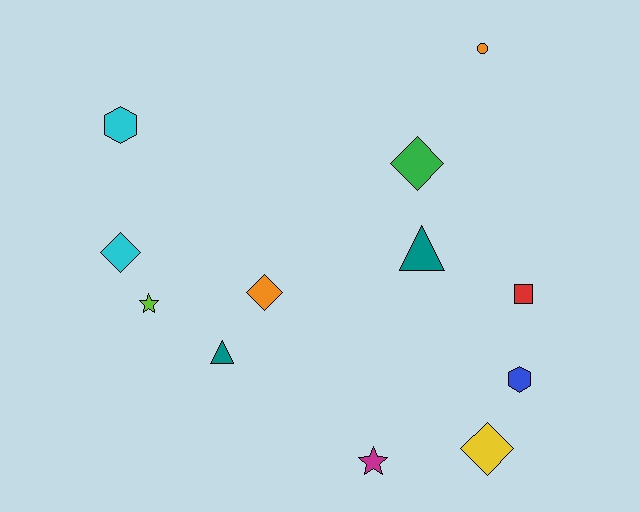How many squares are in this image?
There is 1 square.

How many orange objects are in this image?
There are 2 orange objects.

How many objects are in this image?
There are 12 objects.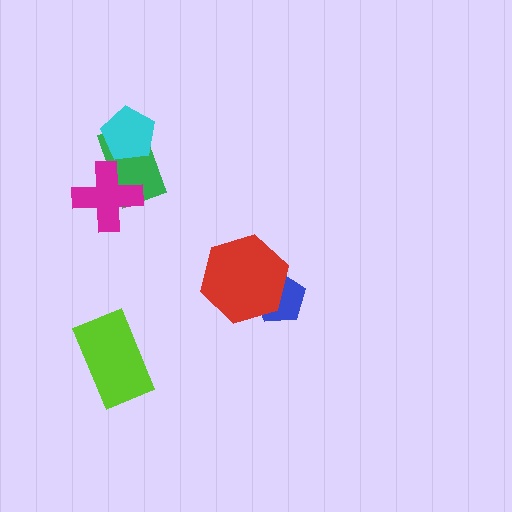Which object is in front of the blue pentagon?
The red hexagon is in front of the blue pentagon.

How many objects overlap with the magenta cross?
1 object overlaps with the magenta cross.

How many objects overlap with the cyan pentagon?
1 object overlaps with the cyan pentagon.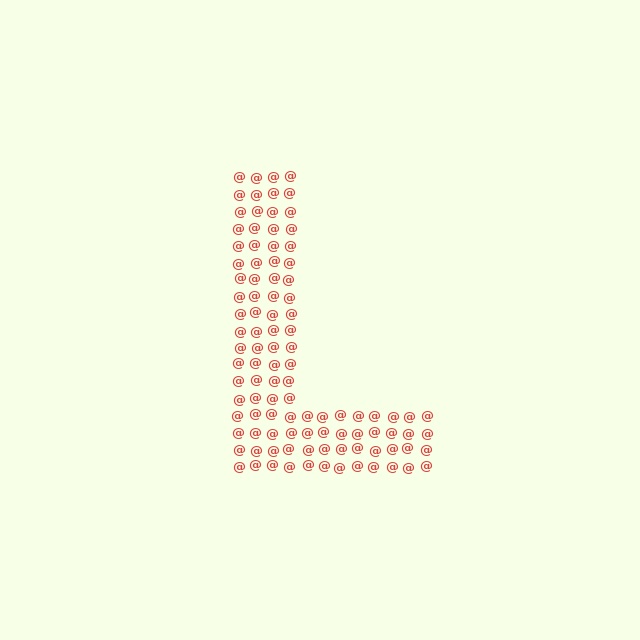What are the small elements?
The small elements are at signs.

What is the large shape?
The large shape is the letter L.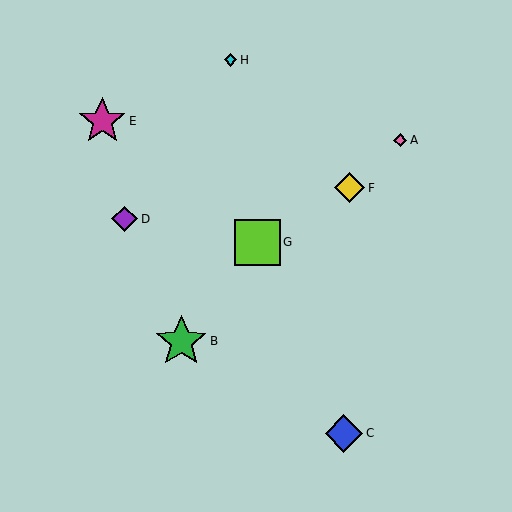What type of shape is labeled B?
Shape B is a green star.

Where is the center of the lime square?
The center of the lime square is at (257, 242).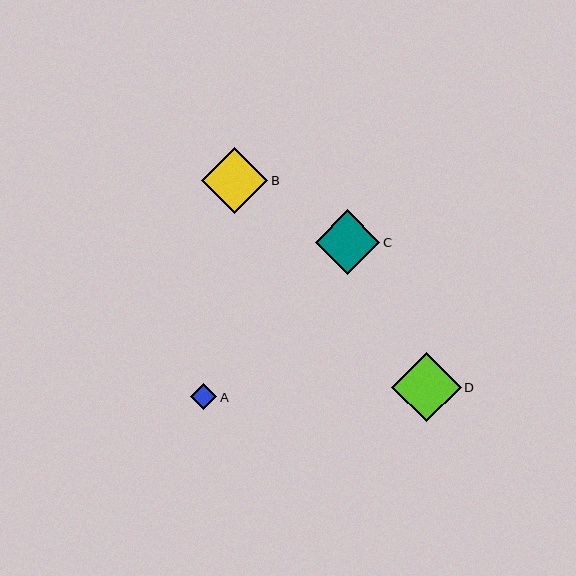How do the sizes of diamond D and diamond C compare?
Diamond D and diamond C are approximately the same size.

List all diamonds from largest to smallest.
From largest to smallest: D, B, C, A.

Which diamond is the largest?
Diamond D is the largest with a size of approximately 70 pixels.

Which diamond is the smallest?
Diamond A is the smallest with a size of approximately 26 pixels.